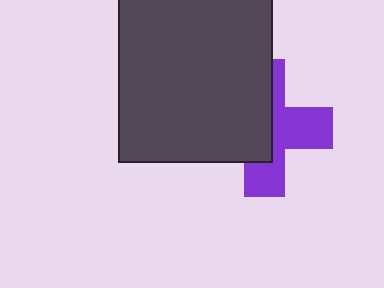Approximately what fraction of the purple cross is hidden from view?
Roughly 52% of the purple cross is hidden behind the dark gray rectangle.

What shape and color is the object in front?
The object in front is a dark gray rectangle.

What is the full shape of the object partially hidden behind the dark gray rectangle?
The partially hidden object is a purple cross.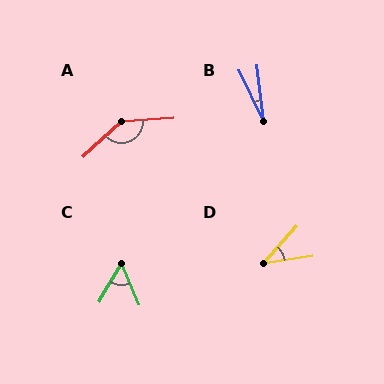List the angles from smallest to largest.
B (19°), D (41°), C (53°), A (141°).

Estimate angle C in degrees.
Approximately 53 degrees.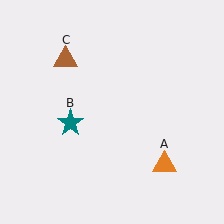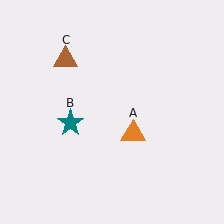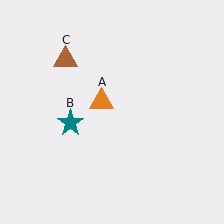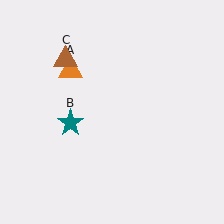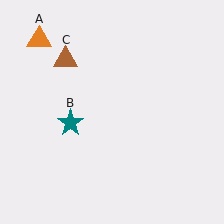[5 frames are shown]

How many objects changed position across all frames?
1 object changed position: orange triangle (object A).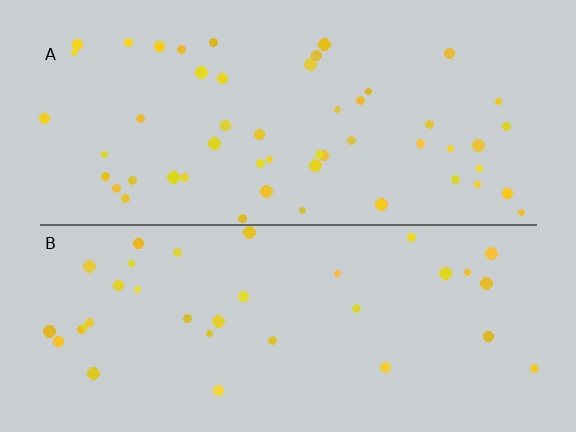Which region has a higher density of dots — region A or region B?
A (the top).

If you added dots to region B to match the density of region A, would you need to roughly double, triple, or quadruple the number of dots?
Approximately double.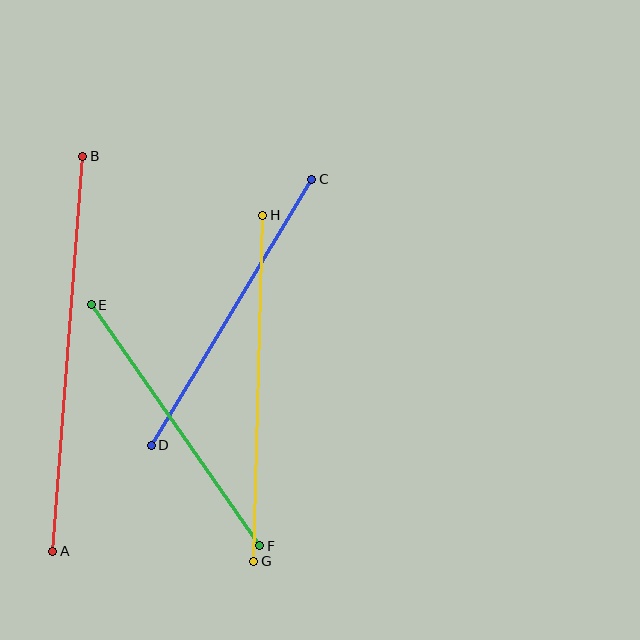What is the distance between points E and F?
The distance is approximately 294 pixels.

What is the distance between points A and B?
The distance is approximately 396 pixels.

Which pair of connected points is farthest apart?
Points A and B are farthest apart.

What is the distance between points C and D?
The distance is approximately 311 pixels.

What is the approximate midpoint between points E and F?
The midpoint is at approximately (175, 425) pixels.